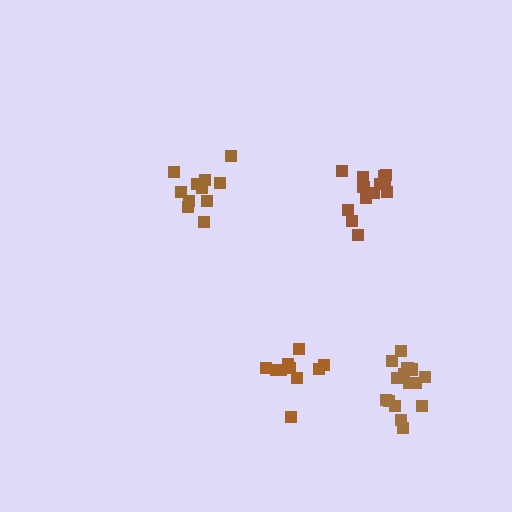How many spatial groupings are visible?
There are 4 spatial groupings.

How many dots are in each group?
Group 1: 14 dots, Group 2: 11 dots, Group 3: 10 dots, Group 4: 15 dots (50 total).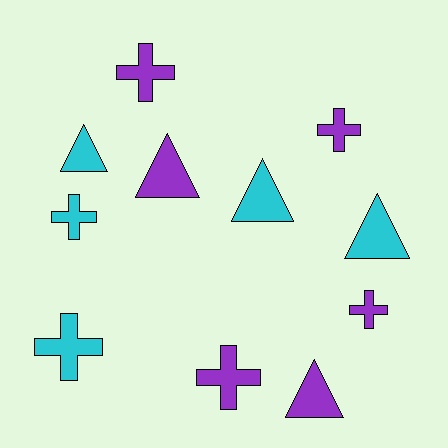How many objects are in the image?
There are 11 objects.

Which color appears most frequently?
Purple, with 6 objects.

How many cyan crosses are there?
There are 2 cyan crosses.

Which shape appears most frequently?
Cross, with 6 objects.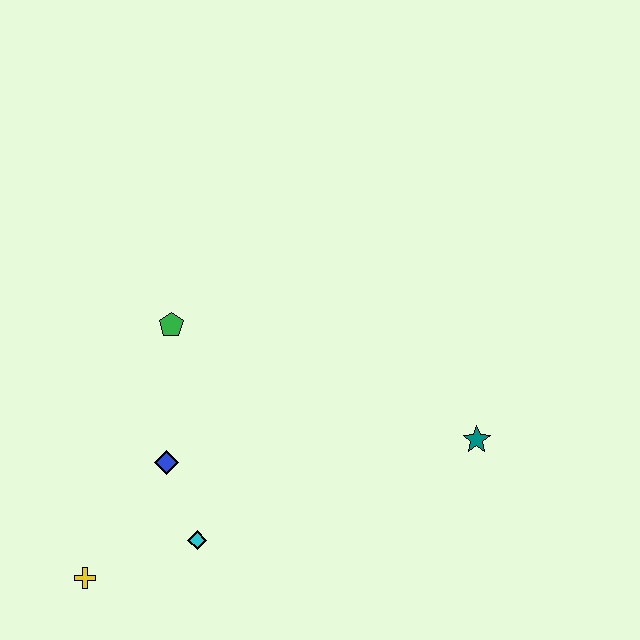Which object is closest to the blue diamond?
The cyan diamond is closest to the blue diamond.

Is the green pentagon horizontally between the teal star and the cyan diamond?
No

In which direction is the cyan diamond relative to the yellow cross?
The cyan diamond is to the right of the yellow cross.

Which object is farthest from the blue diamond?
The teal star is farthest from the blue diamond.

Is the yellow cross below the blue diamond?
Yes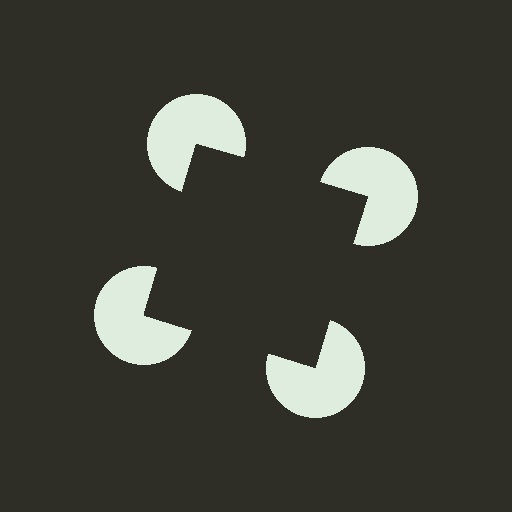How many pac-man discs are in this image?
There are 4 — one at each vertex of the illusory square.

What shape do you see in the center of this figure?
An illusory square — its edges are inferred from the aligned wedge cuts in the pac-man discs, not physically drawn.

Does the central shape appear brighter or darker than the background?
It typically appears slightly darker than the background, even though no actual brightness change is drawn.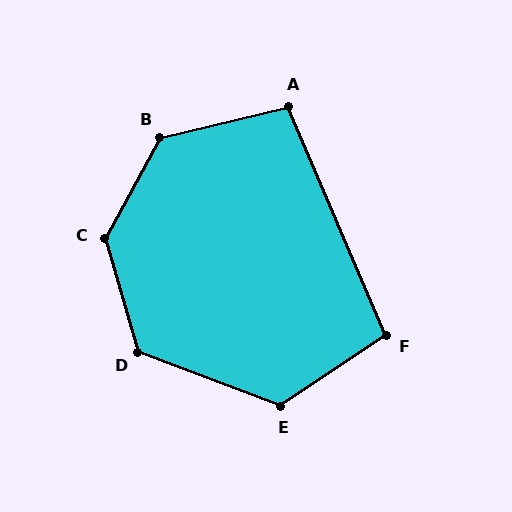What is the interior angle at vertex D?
Approximately 127 degrees (obtuse).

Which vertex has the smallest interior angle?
A, at approximately 100 degrees.